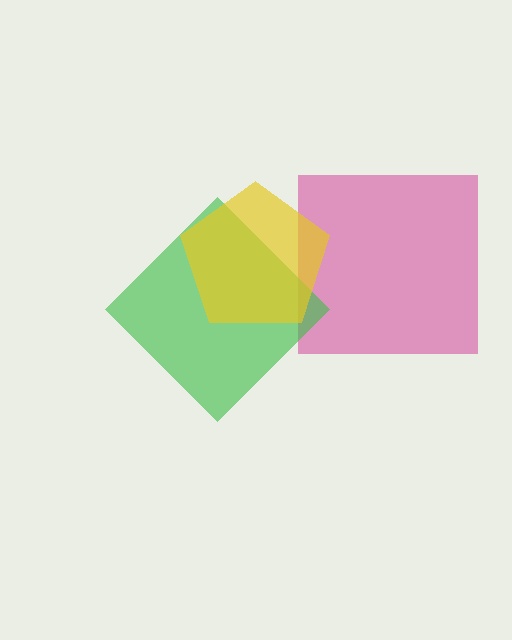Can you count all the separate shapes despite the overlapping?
Yes, there are 3 separate shapes.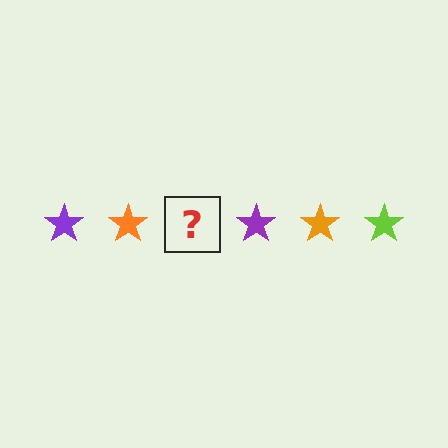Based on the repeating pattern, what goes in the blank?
The blank should be a lime star.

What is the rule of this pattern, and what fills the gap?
The rule is that the pattern cycles through purple, orange, lime stars. The gap should be filled with a lime star.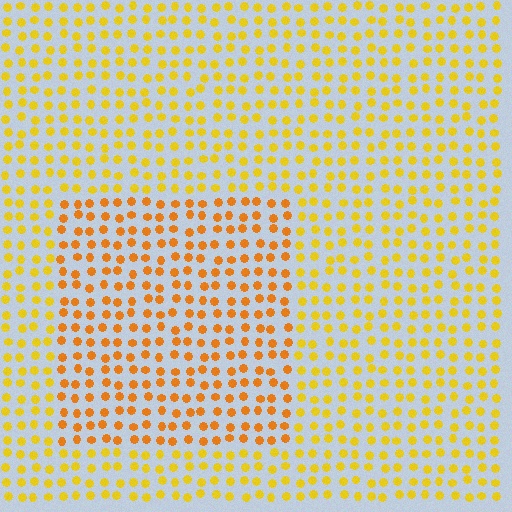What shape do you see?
I see a rectangle.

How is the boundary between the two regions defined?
The boundary is defined purely by a slight shift in hue (about 23 degrees). Spacing, size, and orientation are identical on both sides.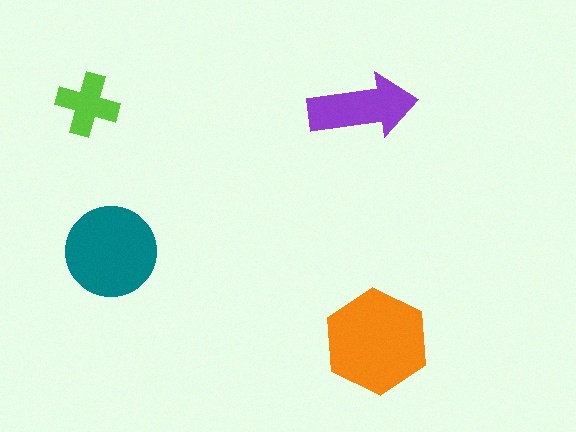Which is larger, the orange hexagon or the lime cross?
The orange hexagon.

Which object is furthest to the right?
The orange hexagon is rightmost.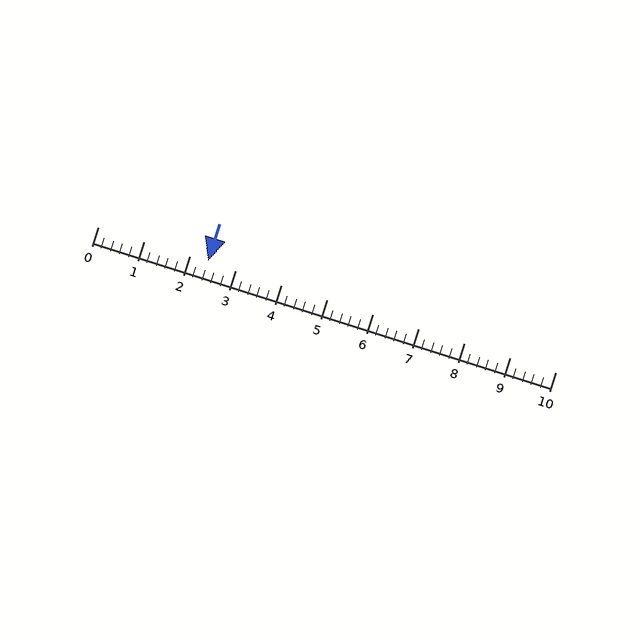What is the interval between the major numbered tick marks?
The major tick marks are spaced 1 units apart.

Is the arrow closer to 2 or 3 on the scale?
The arrow is closer to 2.